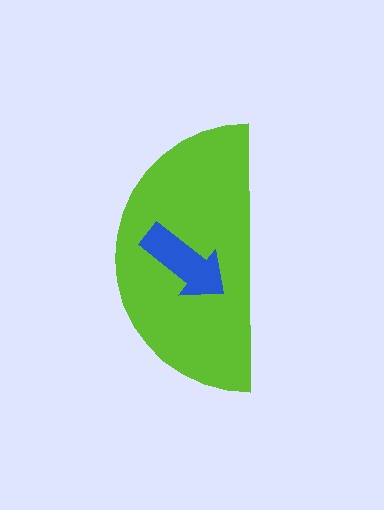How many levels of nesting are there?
2.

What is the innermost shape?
The blue arrow.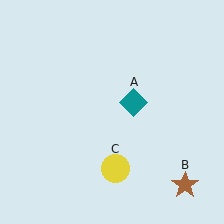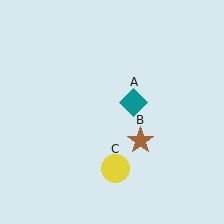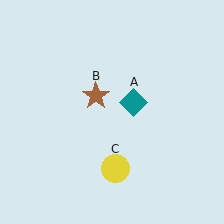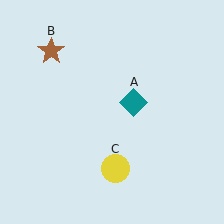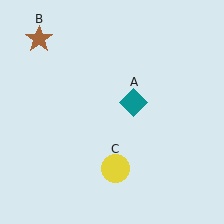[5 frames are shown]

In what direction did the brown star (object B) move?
The brown star (object B) moved up and to the left.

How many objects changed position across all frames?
1 object changed position: brown star (object B).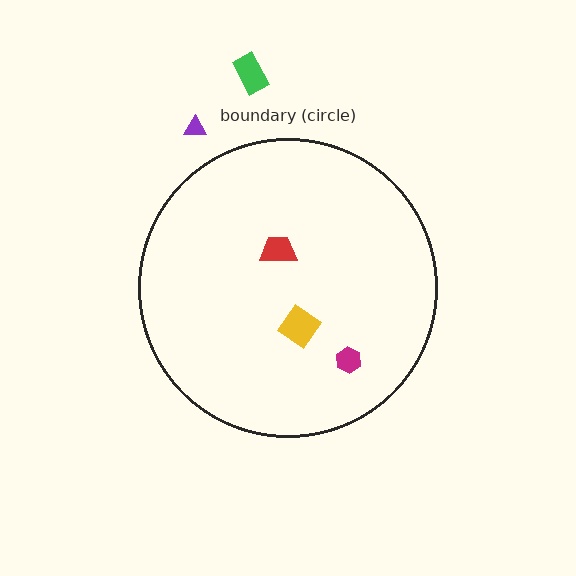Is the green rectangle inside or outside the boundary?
Outside.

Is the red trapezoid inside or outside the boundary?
Inside.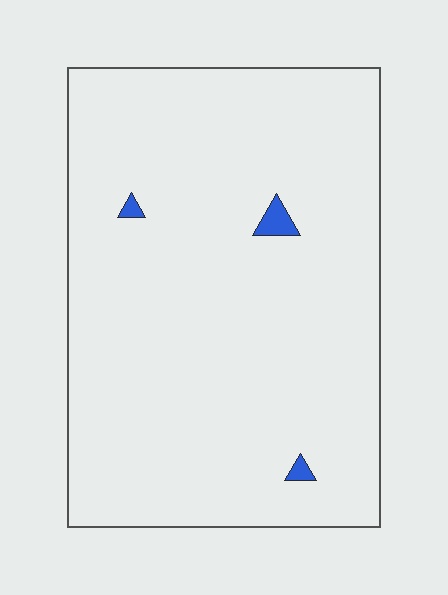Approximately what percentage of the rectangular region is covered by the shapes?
Approximately 0%.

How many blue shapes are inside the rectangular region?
3.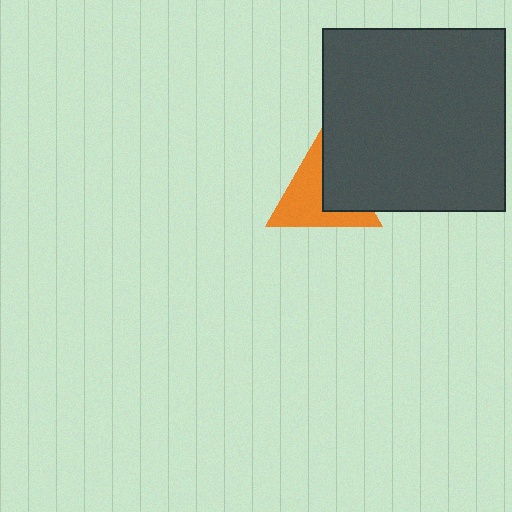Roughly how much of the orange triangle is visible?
About half of it is visible (roughly 61%).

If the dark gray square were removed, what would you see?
You would see the complete orange triangle.